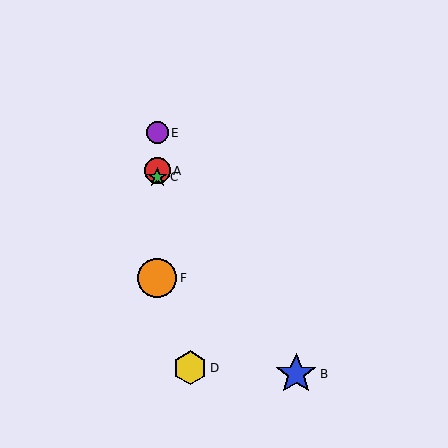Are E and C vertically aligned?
Yes, both are at x≈157.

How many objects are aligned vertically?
4 objects (A, C, E, F) are aligned vertically.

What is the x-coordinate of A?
Object A is at x≈157.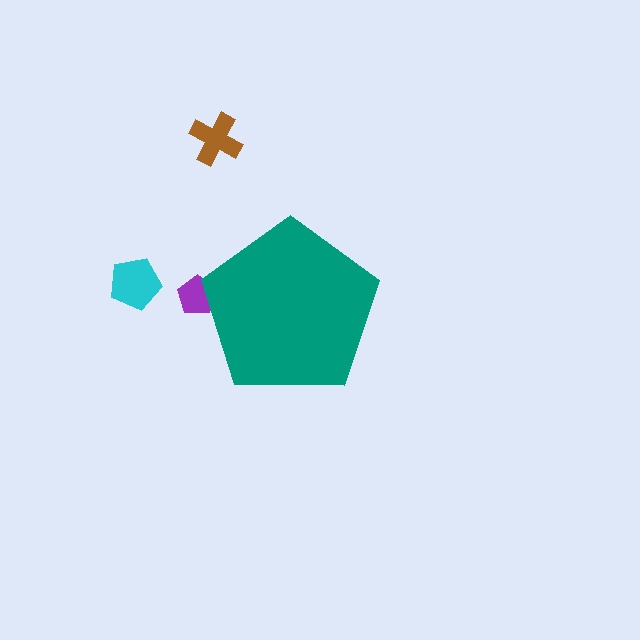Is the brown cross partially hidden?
No, the brown cross is fully visible.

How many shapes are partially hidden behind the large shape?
1 shape is partially hidden.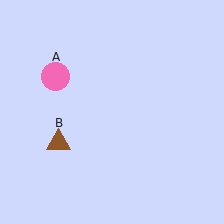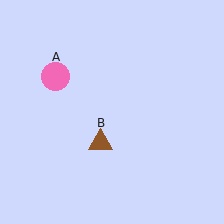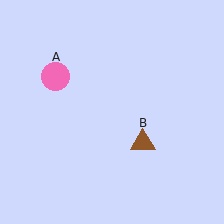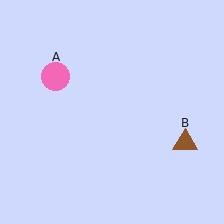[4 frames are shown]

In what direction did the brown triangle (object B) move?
The brown triangle (object B) moved right.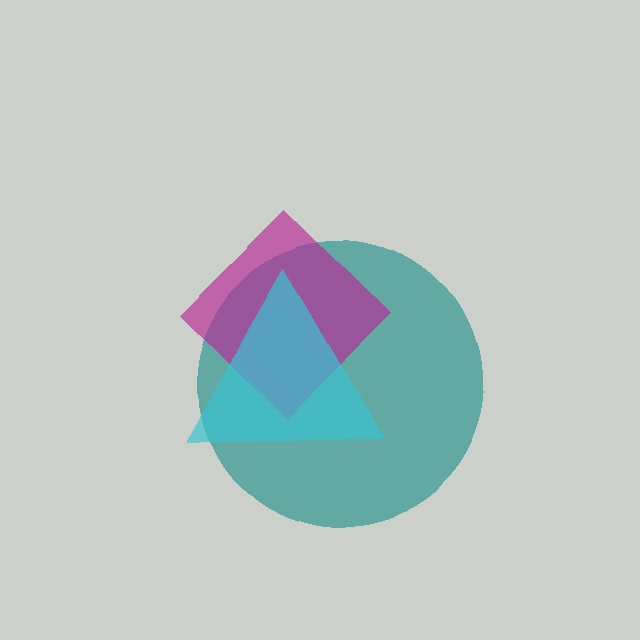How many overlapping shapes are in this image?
There are 3 overlapping shapes in the image.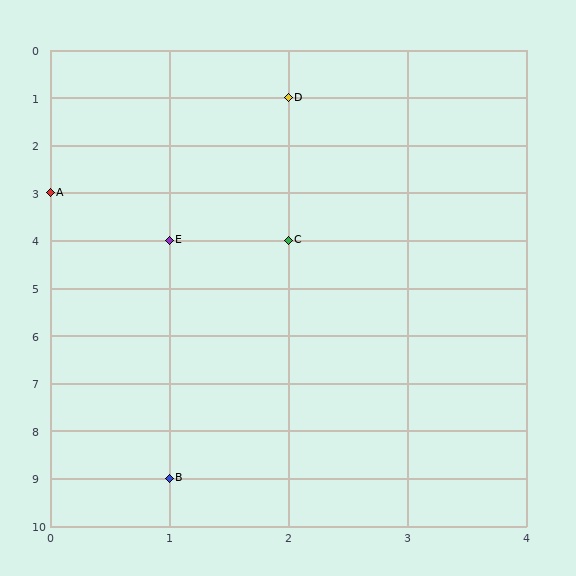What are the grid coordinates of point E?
Point E is at grid coordinates (1, 4).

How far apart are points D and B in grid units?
Points D and B are 1 column and 8 rows apart (about 8.1 grid units diagonally).